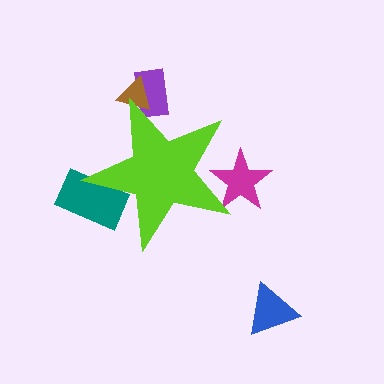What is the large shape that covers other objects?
A lime star.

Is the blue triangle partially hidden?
No, the blue triangle is fully visible.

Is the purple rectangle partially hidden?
Yes, the purple rectangle is partially hidden behind the lime star.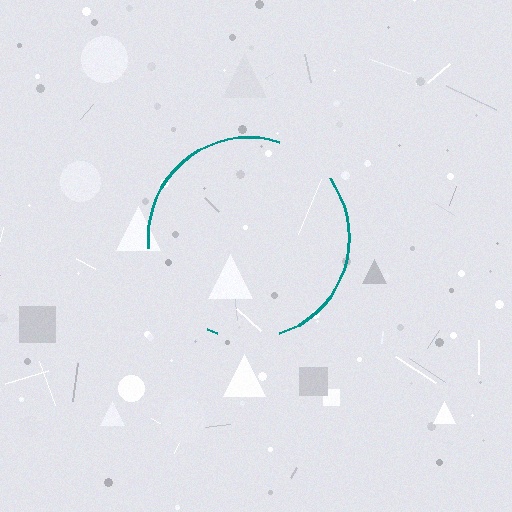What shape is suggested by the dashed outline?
The dashed outline suggests a circle.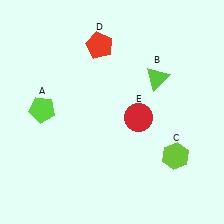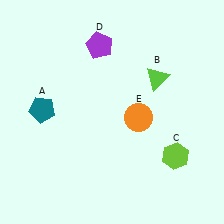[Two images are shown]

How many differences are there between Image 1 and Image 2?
There are 3 differences between the two images.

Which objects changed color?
A changed from lime to teal. D changed from red to purple. E changed from red to orange.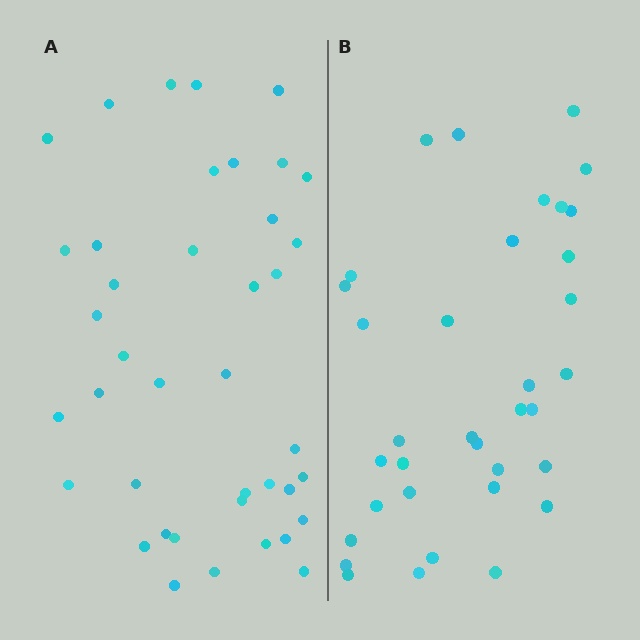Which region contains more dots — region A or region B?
Region A (the left region) has more dots.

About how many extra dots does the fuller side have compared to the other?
Region A has about 5 more dots than region B.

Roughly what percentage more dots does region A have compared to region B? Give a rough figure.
About 15% more.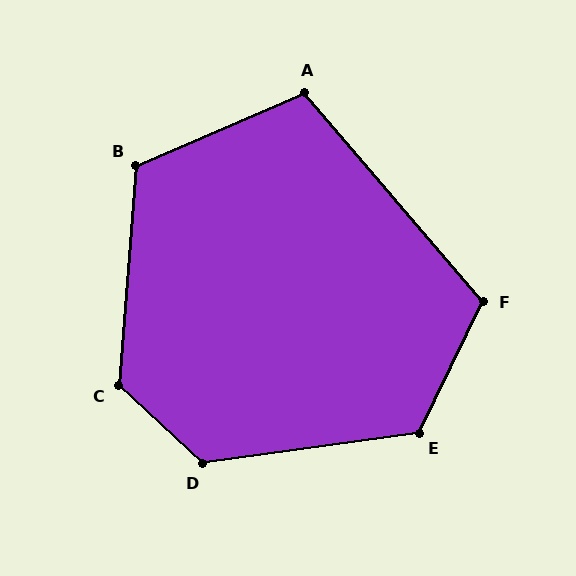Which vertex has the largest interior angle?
D, at approximately 129 degrees.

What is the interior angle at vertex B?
Approximately 118 degrees (obtuse).